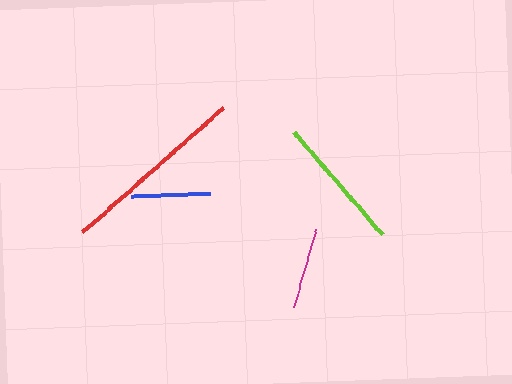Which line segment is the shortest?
The blue line is the shortest at approximately 79 pixels.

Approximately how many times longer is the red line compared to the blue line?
The red line is approximately 2.4 times the length of the blue line.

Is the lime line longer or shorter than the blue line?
The lime line is longer than the blue line.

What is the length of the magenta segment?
The magenta segment is approximately 81 pixels long.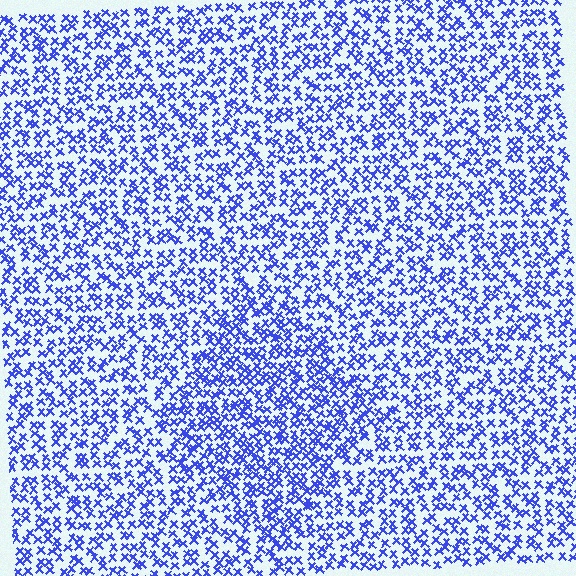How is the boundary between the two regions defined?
The boundary is defined by a change in element density (approximately 1.5x ratio). All elements are the same color, size, and shape.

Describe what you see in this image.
The image contains small blue elements arranged at two different densities. A diamond-shaped region is visible where the elements are more densely packed than the surrounding area.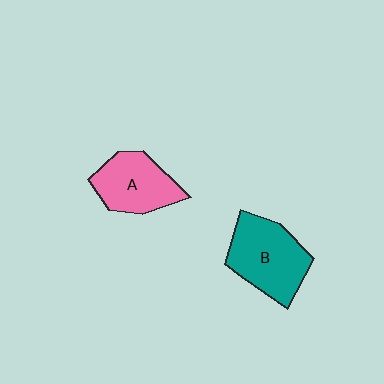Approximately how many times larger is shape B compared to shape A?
Approximately 1.2 times.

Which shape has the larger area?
Shape B (teal).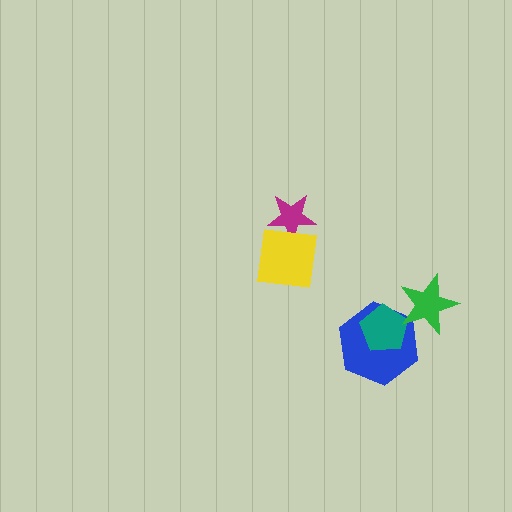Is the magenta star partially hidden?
Yes, it is partially covered by another shape.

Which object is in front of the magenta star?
The yellow square is in front of the magenta star.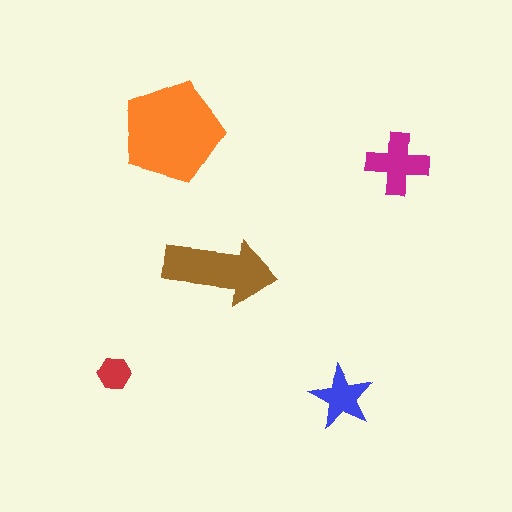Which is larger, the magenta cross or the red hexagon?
The magenta cross.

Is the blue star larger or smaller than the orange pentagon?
Smaller.